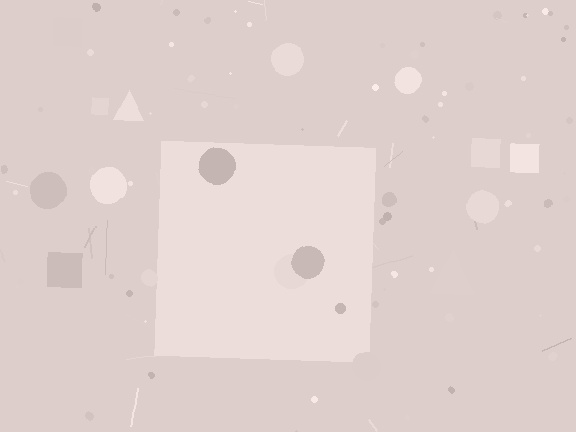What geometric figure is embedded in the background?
A square is embedded in the background.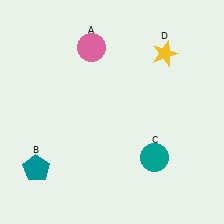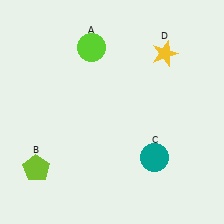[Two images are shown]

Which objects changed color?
A changed from pink to lime. B changed from teal to lime.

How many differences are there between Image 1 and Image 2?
There are 2 differences between the two images.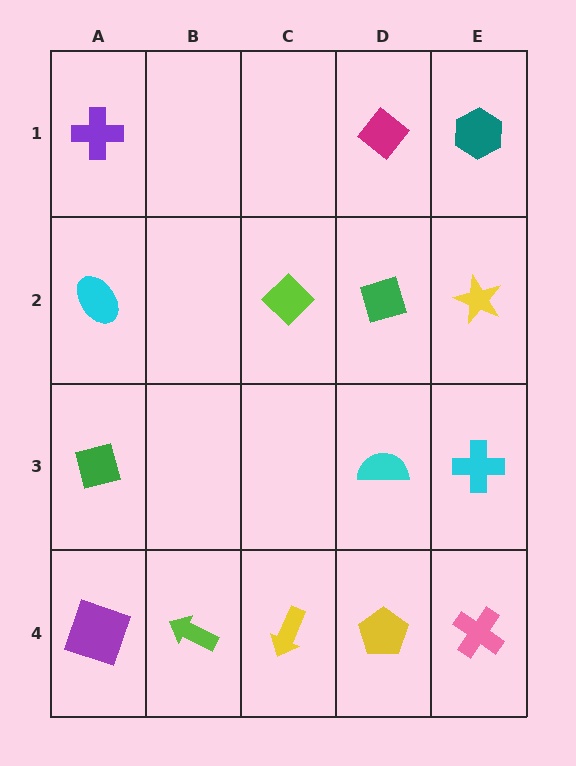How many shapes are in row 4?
5 shapes.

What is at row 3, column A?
A green square.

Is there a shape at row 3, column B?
No, that cell is empty.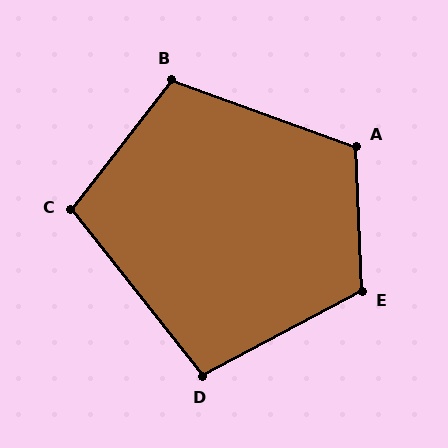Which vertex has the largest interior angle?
E, at approximately 116 degrees.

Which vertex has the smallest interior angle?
D, at approximately 100 degrees.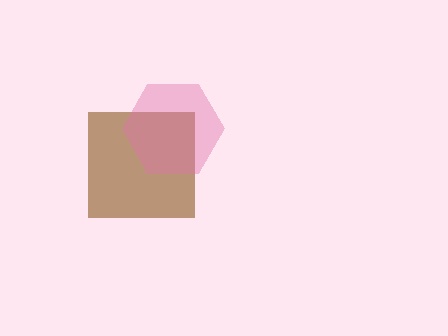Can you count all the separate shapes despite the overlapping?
Yes, there are 2 separate shapes.